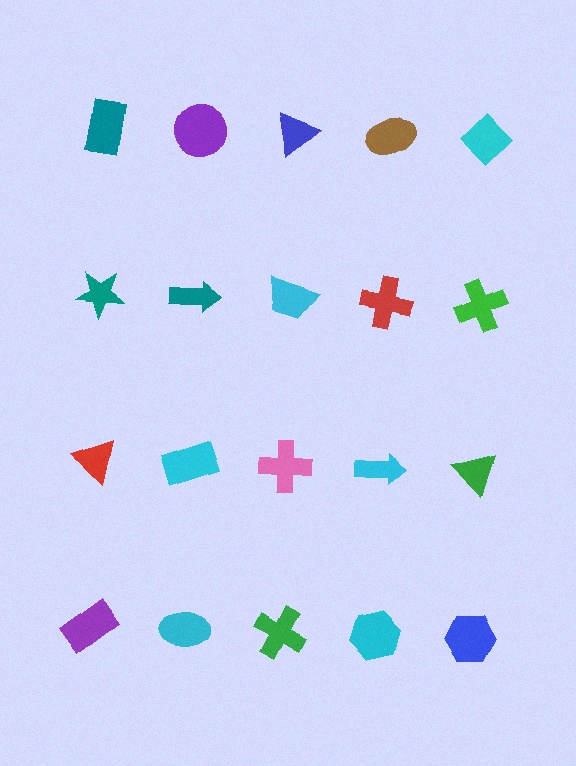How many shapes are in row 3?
5 shapes.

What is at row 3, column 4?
A cyan arrow.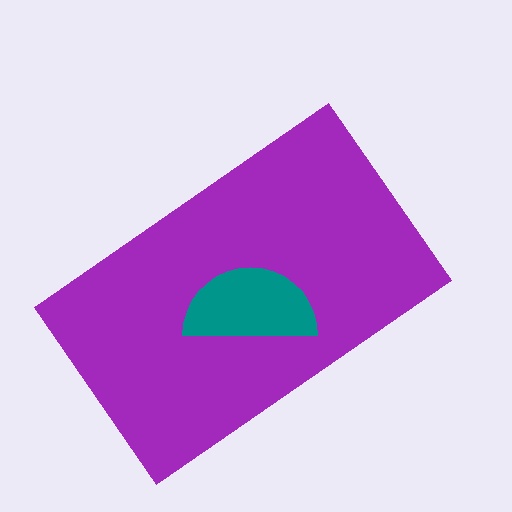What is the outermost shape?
The purple rectangle.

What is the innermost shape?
The teal semicircle.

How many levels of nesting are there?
2.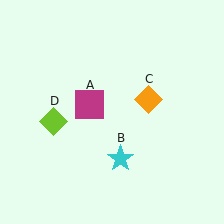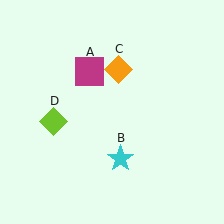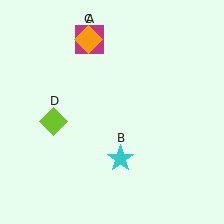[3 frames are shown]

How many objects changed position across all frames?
2 objects changed position: magenta square (object A), orange diamond (object C).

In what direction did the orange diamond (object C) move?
The orange diamond (object C) moved up and to the left.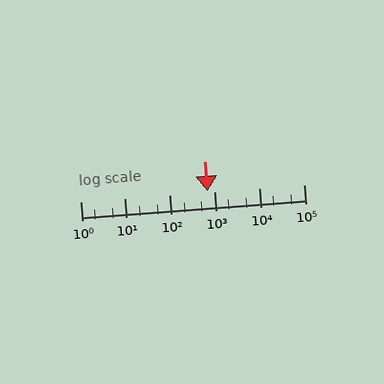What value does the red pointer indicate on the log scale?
The pointer indicates approximately 710.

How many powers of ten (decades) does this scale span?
The scale spans 5 decades, from 1 to 100000.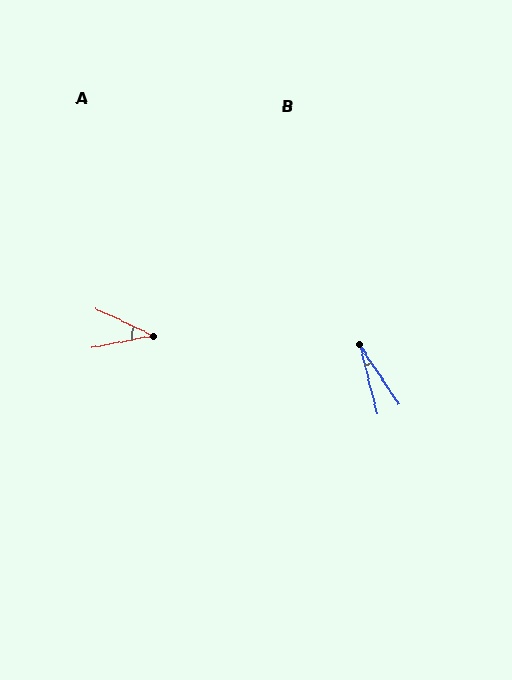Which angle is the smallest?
B, at approximately 19 degrees.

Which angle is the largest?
A, at approximately 37 degrees.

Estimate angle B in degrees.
Approximately 19 degrees.